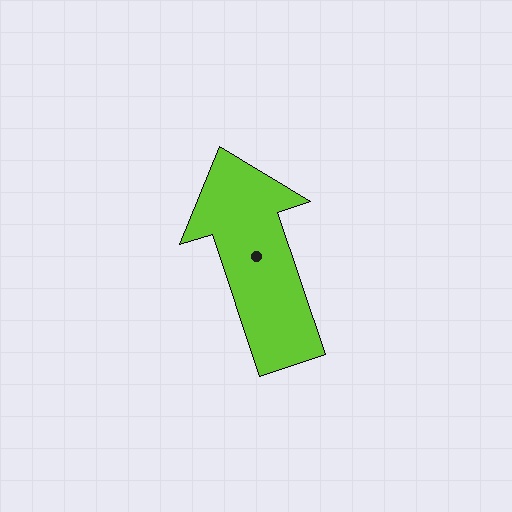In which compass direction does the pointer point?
North.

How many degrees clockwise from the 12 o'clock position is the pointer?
Approximately 342 degrees.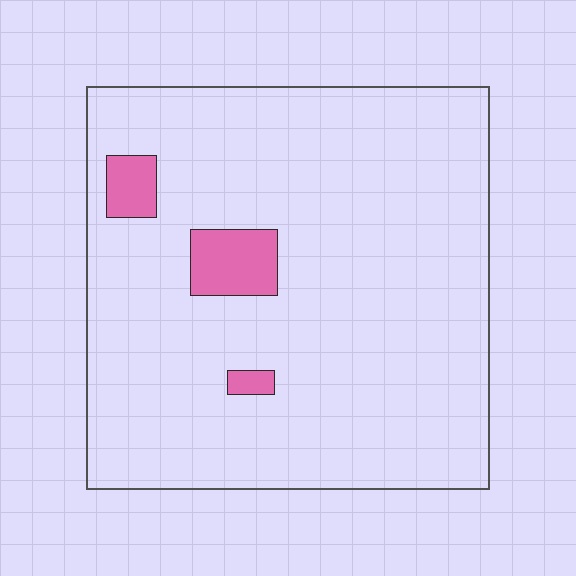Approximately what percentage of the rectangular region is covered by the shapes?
Approximately 5%.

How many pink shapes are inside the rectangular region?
3.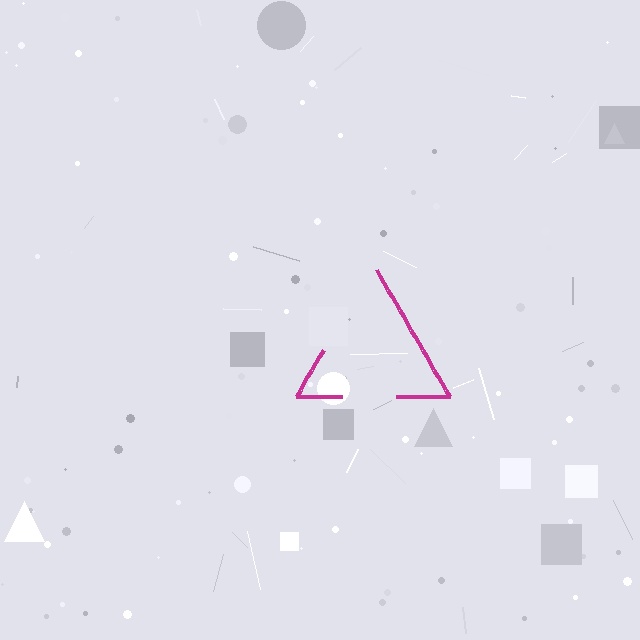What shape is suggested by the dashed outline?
The dashed outline suggests a triangle.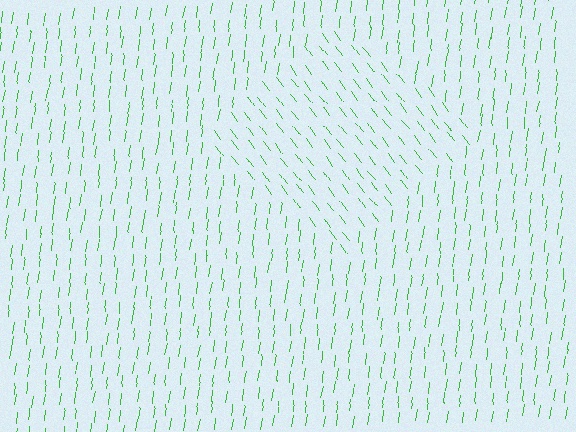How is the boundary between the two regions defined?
The boundary is defined purely by a change in line orientation (approximately 45 degrees difference). All lines are the same color and thickness.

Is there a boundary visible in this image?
Yes, there is a texture boundary formed by a change in line orientation.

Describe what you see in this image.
The image is filled with small green line segments. A diamond region in the image has lines oriented differently from the surrounding lines, creating a visible texture boundary.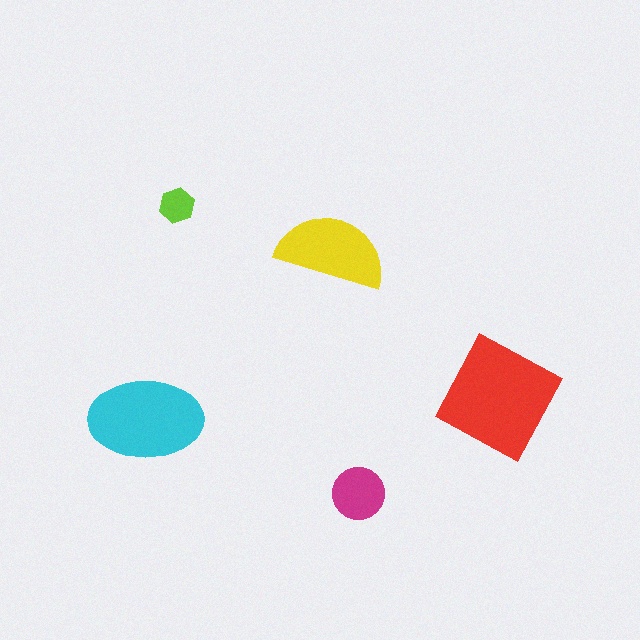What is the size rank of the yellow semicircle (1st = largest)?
3rd.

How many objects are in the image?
There are 5 objects in the image.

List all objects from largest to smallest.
The red square, the cyan ellipse, the yellow semicircle, the magenta circle, the lime hexagon.